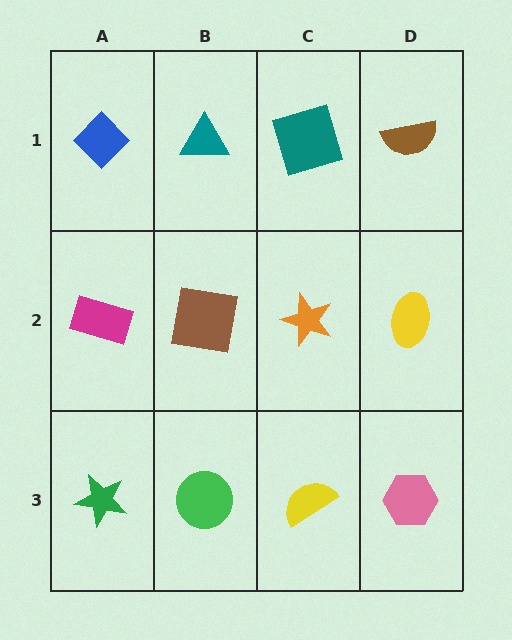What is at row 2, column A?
A magenta rectangle.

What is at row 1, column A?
A blue diamond.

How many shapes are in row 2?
4 shapes.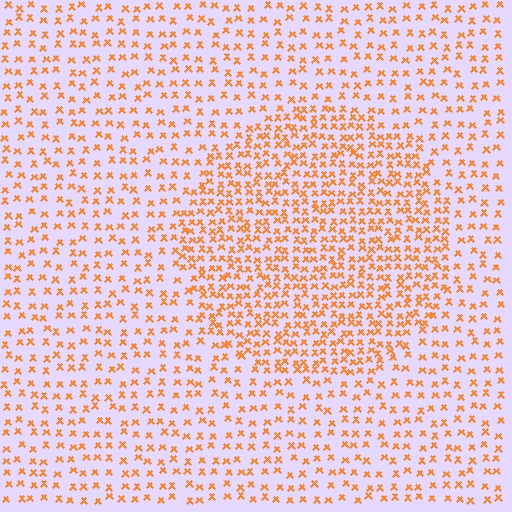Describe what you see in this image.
The image contains small orange elements arranged at two different densities. A circle-shaped region is visible where the elements are more densely packed than the surrounding area.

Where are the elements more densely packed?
The elements are more densely packed inside the circle boundary.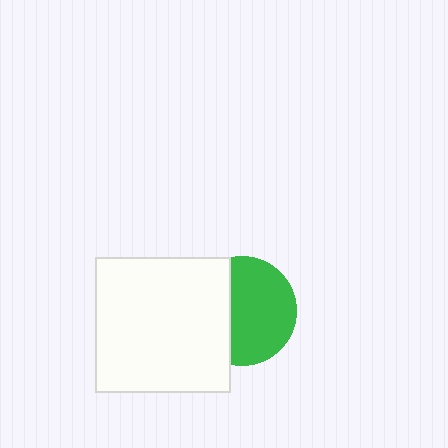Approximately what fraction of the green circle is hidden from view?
Roughly 38% of the green circle is hidden behind the white square.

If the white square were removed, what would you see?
You would see the complete green circle.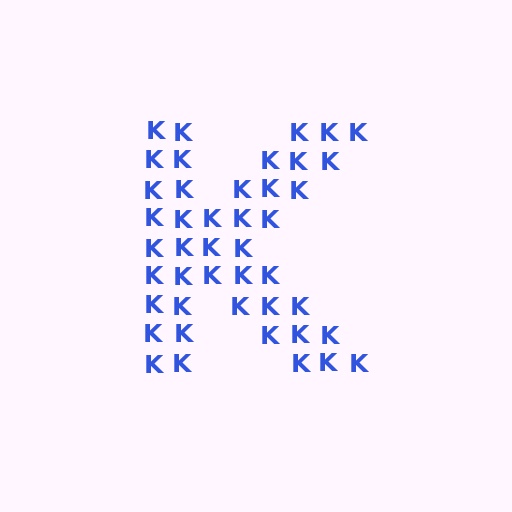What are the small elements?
The small elements are letter K's.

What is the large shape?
The large shape is the letter K.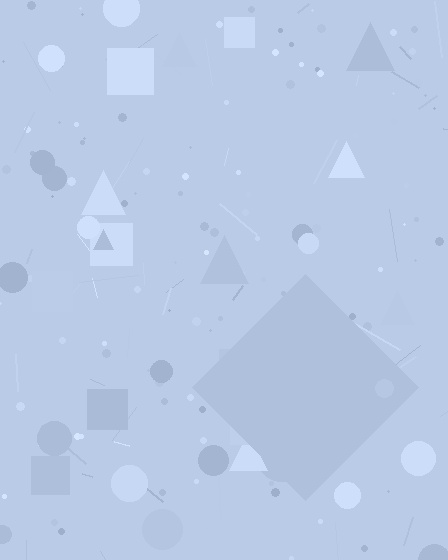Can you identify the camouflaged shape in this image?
The camouflaged shape is a diamond.